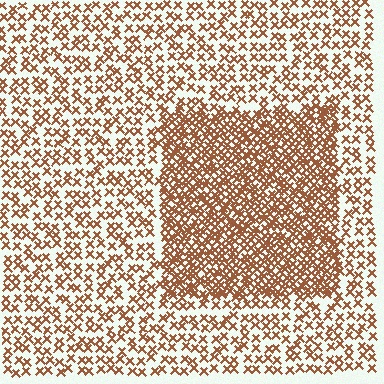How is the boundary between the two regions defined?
The boundary is defined by a change in element density (approximately 2.2x ratio). All elements are the same color, size, and shape.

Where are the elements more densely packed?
The elements are more densely packed inside the rectangle boundary.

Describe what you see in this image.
The image contains small brown elements arranged at two different densities. A rectangle-shaped region is visible where the elements are more densely packed than the surrounding area.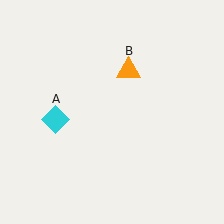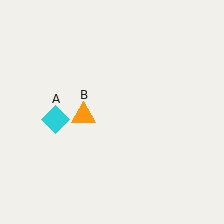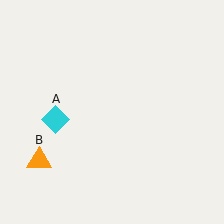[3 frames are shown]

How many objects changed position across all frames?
1 object changed position: orange triangle (object B).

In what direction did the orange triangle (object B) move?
The orange triangle (object B) moved down and to the left.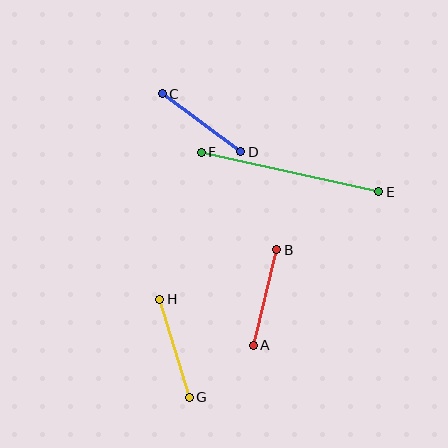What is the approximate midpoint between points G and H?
The midpoint is at approximately (174, 348) pixels.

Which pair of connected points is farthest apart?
Points E and F are farthest apart.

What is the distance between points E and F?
The distance is approximately 182 pixels.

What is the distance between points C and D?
The distance is approximately 98 pixels.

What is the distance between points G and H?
The distance is approximately 103 pixels.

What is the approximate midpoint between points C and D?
The midpoint is at approximately (202, 123) pixels.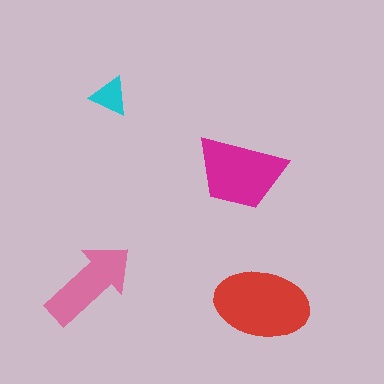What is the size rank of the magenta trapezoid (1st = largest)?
2nd.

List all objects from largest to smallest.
The red ellipse, the magenta trapezoid, the pink arrow, the cyan triangle.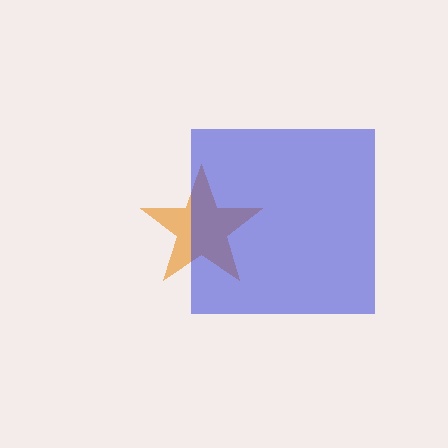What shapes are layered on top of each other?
The layered shapes are: an orange star, a blue square.